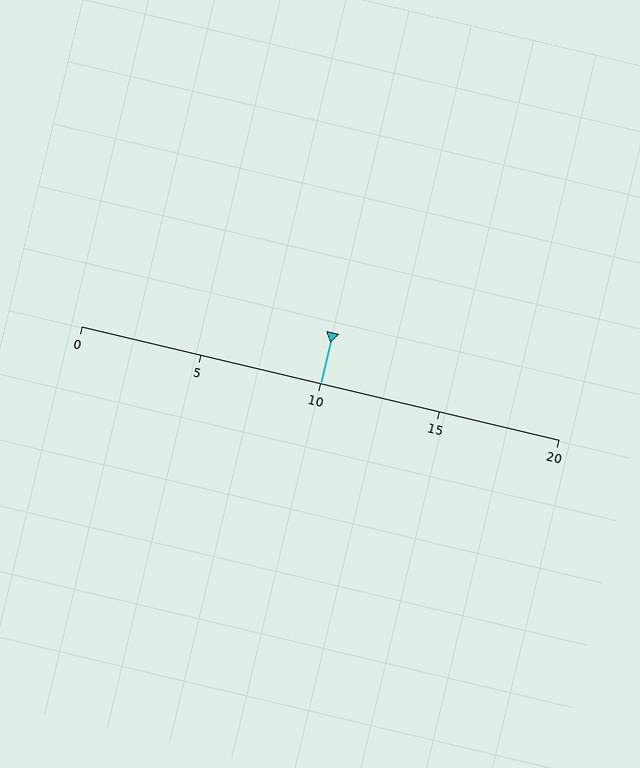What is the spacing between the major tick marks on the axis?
The major ticks are spaced 5 apart.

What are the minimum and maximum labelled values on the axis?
The axis runs from 0 to 20.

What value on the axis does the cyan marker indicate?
The marker indicates approximately 10.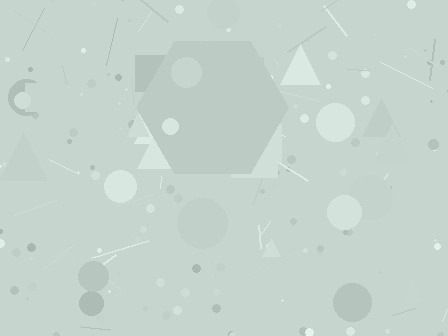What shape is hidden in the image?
A hexagon is hidden in the image.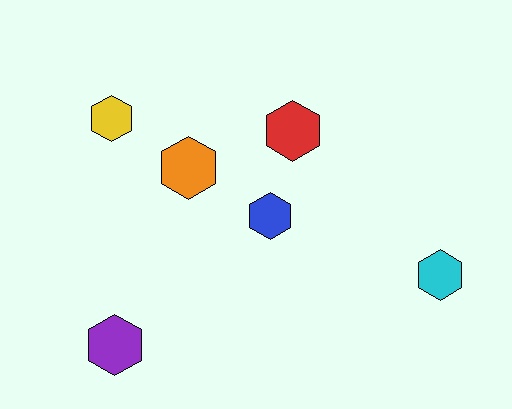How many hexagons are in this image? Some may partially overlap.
There are 6 hexagons.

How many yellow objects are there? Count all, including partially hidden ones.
There is 1 yellow object.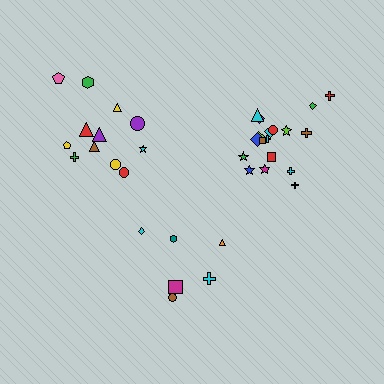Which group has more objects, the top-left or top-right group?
The top-right group.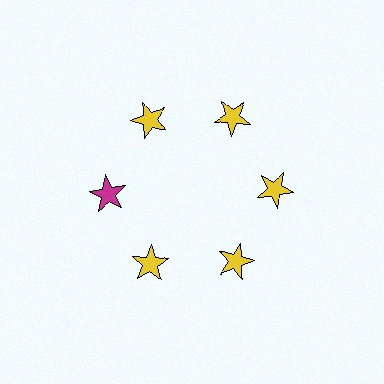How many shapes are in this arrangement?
There are 6 shapes arranged in a ring pattern.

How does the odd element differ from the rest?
It has a different color: magenta instead of yellow.